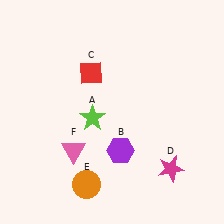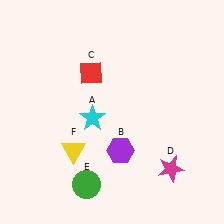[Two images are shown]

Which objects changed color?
A changed from lime to cyan. E changed from orange to green. F changed from pink to yellow.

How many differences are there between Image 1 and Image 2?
There are 3 differences between the two images.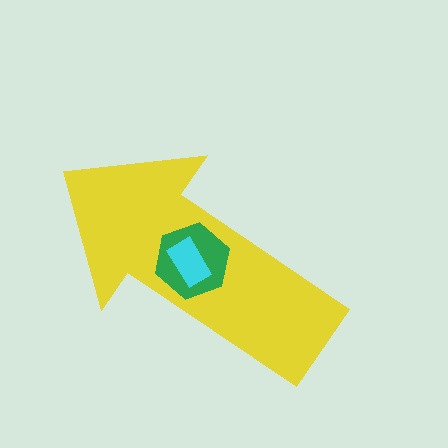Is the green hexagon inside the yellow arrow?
Yes.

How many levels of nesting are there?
3.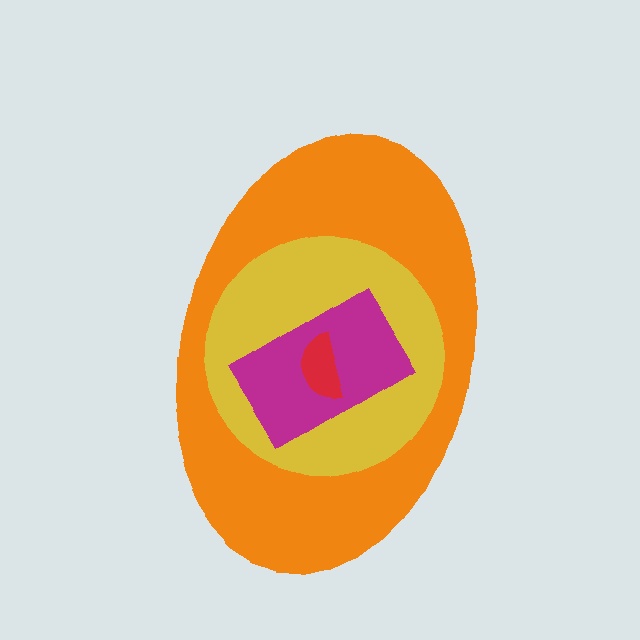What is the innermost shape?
The red semicircle.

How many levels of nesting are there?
4.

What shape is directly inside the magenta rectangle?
The red semicircle.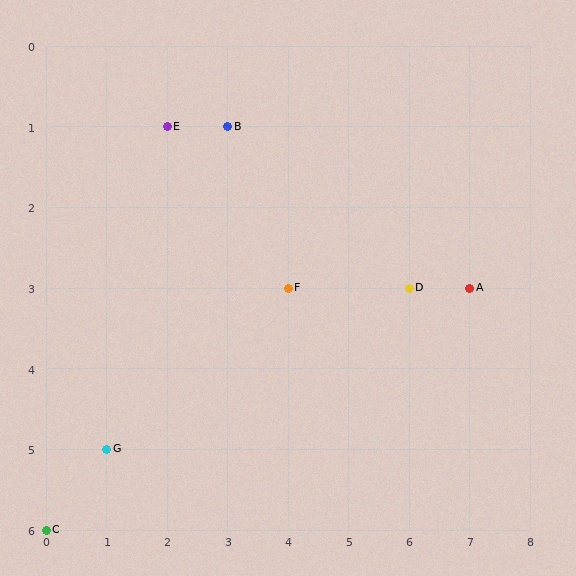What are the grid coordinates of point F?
Point F is at grid coordinates (4, 3).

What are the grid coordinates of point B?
Point B is at grid coordinates (3, 1).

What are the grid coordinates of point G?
Point G is at grid coordinates (1, 5).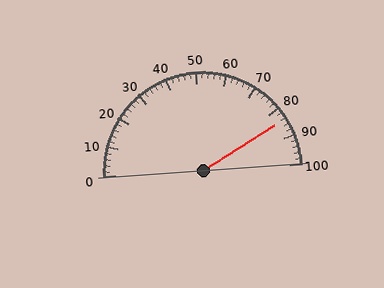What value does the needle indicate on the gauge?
The needle indicates approximately 84.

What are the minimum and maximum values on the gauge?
The gauge ranges from 0 to 100.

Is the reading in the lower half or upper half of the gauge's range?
The reading is in the upper half of the range (0 to 100).